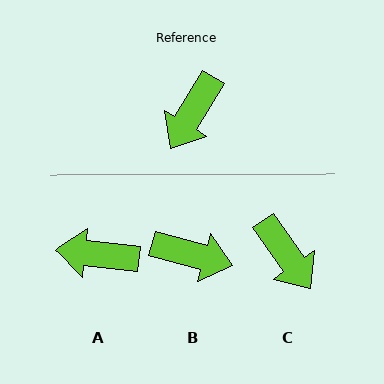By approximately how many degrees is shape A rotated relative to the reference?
Approximately 65 degrees clockwise.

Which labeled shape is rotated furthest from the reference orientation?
B, about 106 degrees away.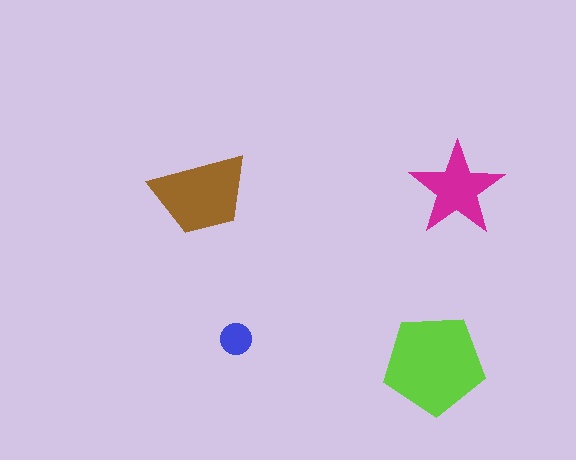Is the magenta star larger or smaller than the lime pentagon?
Smaller.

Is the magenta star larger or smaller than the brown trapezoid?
Smaller.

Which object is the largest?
The lime pentagon.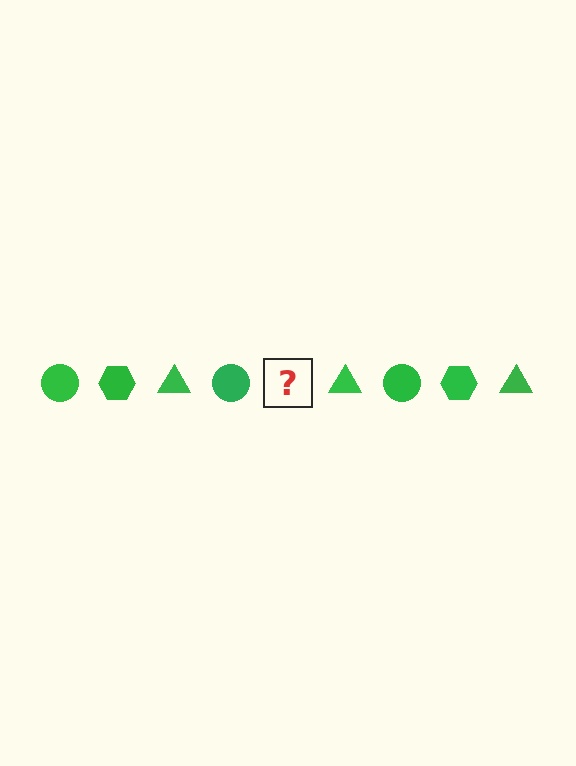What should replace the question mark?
The question mark should be replaced with a green hexagon.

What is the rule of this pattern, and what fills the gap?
The rule is that the pattern cycles through circle, hexagon, triangle shapes in green. The gap should be filled with a green hexagon.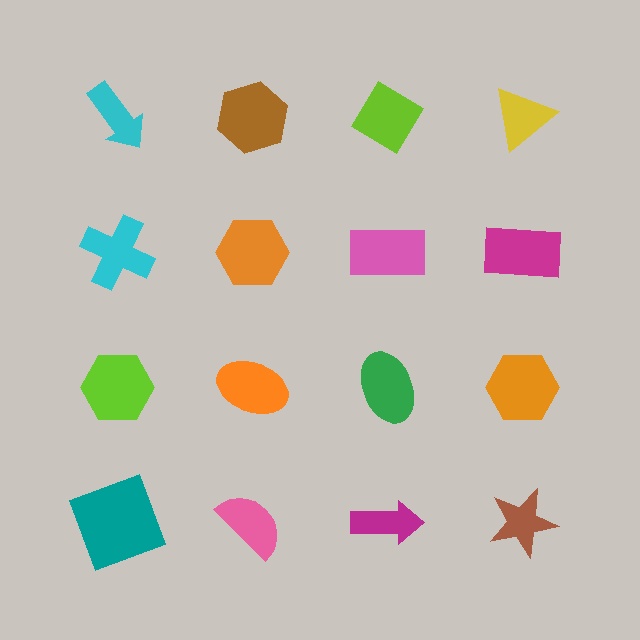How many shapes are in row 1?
4 shapes.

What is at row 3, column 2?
An orange ellipse.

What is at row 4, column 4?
A brown star.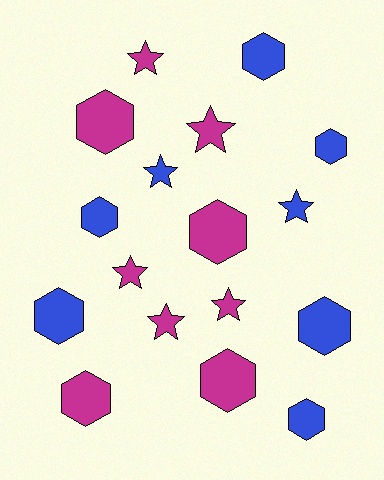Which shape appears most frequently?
Hexagon, with 10 objects.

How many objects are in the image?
There are 17 objects.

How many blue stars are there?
There are 2 blue stars.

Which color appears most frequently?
Magenta, with 9 objects.